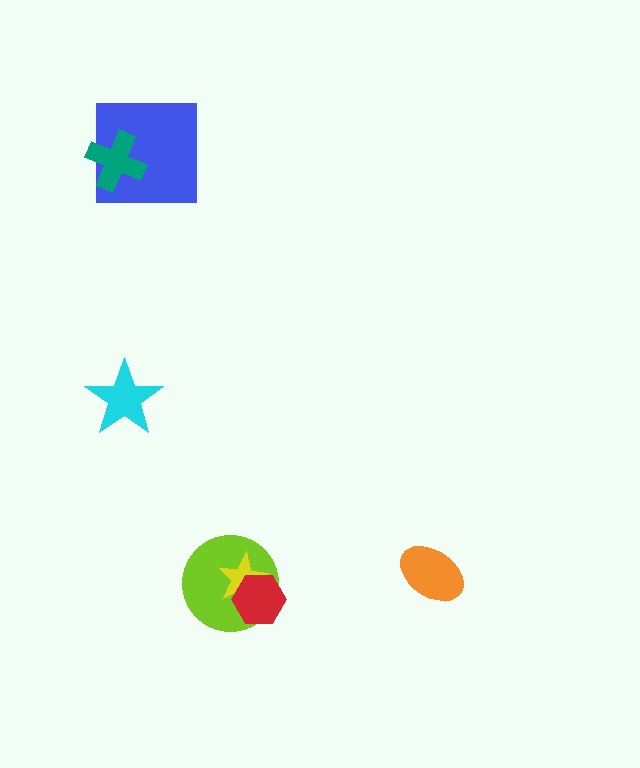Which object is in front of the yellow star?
The red hexagon is in front of the yellow star.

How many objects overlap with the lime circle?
2 objects overlap with the lime circle.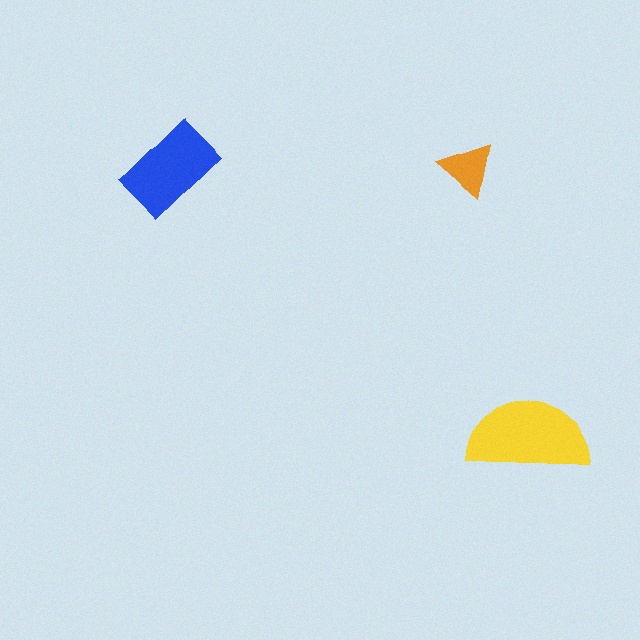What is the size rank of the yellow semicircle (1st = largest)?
1st.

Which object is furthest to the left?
The blue rectangle is leftmost.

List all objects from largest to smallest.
The yellow semicircle, the blue rectangle, the orange triangle.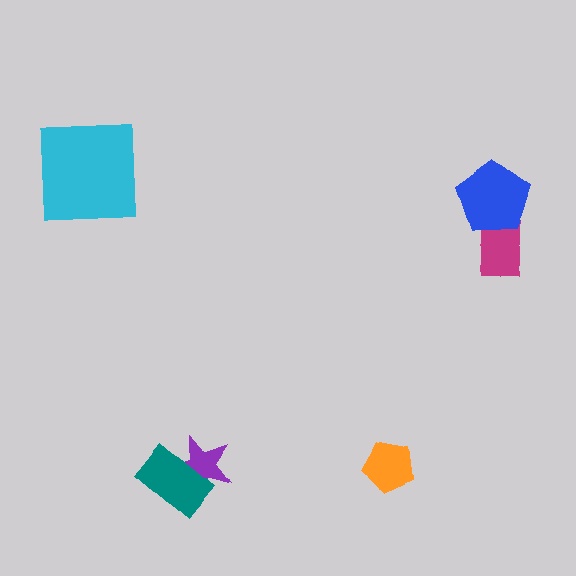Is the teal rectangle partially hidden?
No, no other shape covers it.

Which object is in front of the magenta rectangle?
The blue pentagon is in front of the magenta rectangle.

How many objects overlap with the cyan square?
0 objects overlap with the cyan square.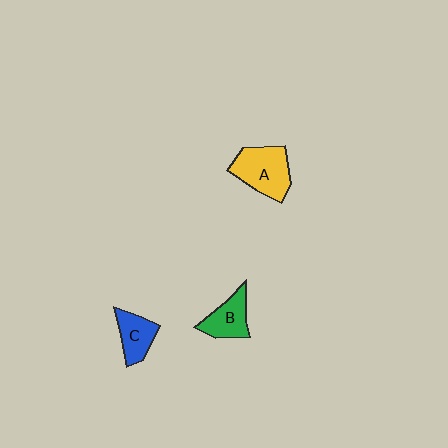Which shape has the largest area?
Shape A (yellow).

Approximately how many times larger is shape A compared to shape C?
Approximately 1.6 times.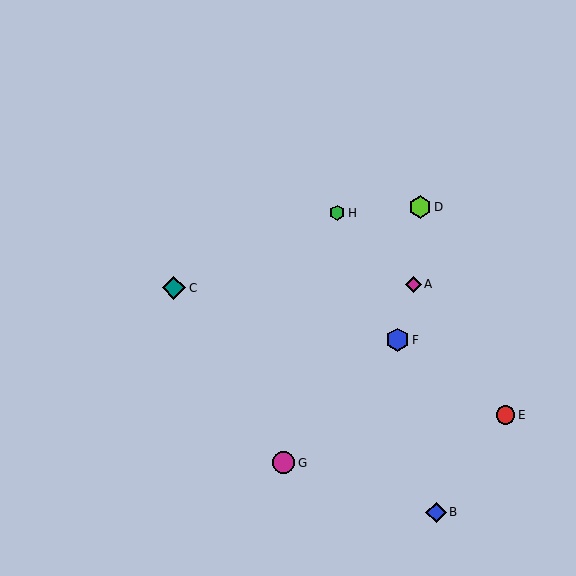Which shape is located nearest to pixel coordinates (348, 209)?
The green hexagon (labeled H) at (337, 213) is nearest to that location.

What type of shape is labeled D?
Shape D is a lime hexagon.